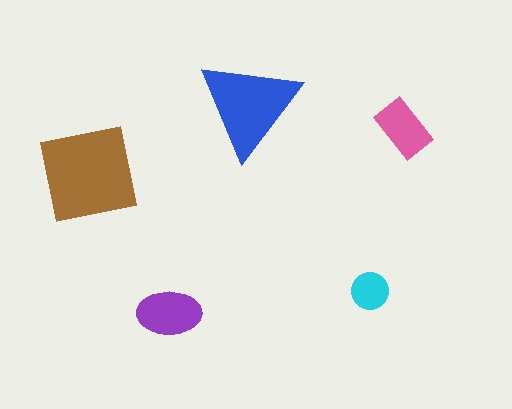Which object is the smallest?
The cyan circle.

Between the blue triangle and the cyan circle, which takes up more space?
The blue triangle.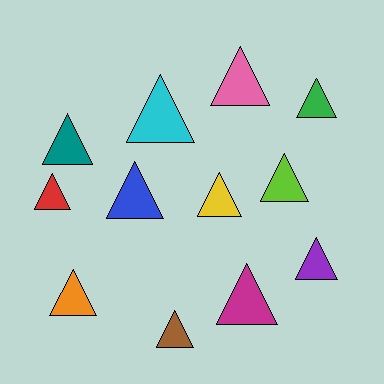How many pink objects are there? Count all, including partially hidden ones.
There is 1 pink object.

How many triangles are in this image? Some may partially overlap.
There are 12 triangles.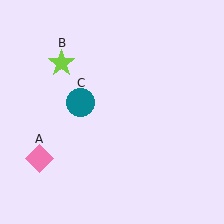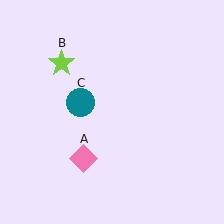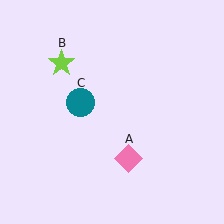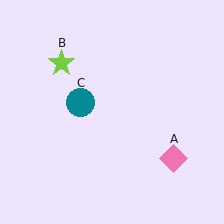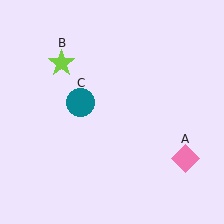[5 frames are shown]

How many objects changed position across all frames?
1 object changed position: pink diamond (object A).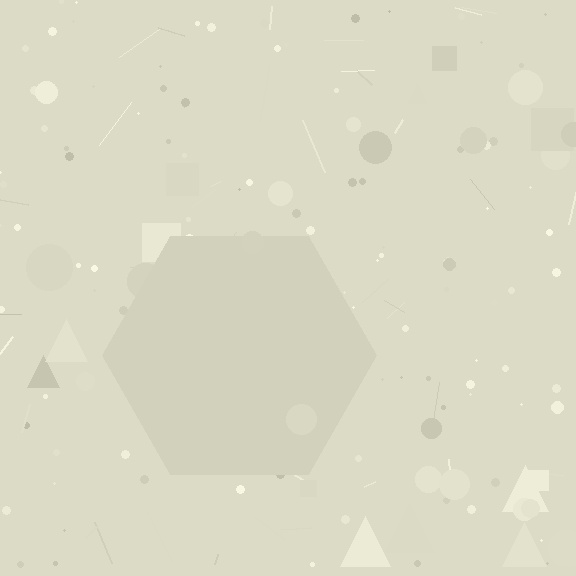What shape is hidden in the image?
A hexagon is hidden in the image.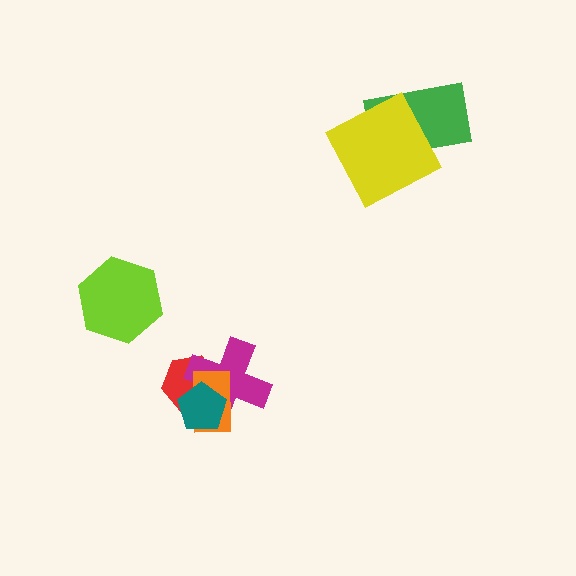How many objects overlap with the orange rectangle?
3 objects overlap with the orange rectangle.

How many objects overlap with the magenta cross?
3 objects overlap with the magenta cross.